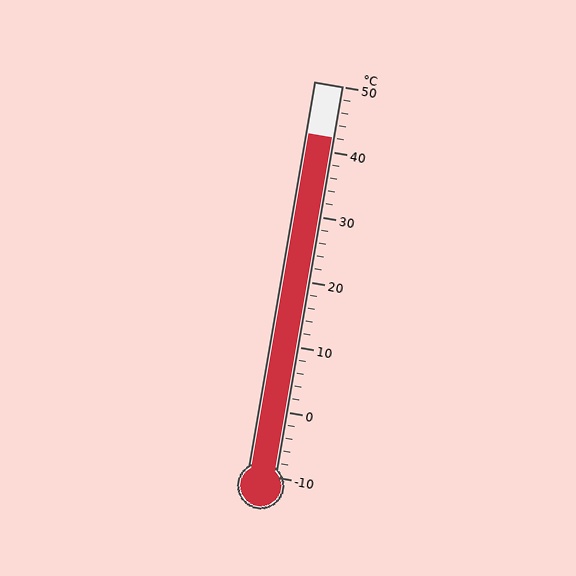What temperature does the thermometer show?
The thermometer shows approximately 42°C.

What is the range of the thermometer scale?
The thermometer scale ranges from -10°C to 50°C.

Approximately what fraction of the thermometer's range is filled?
The thermometer is filled to approximately 85% of its range.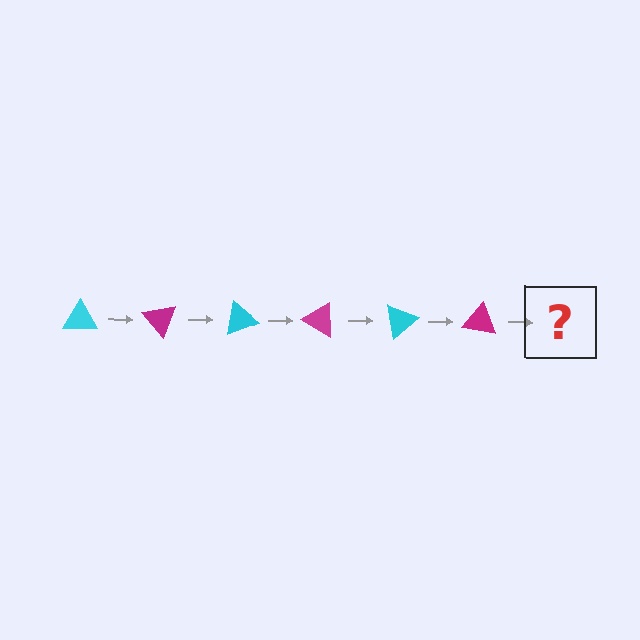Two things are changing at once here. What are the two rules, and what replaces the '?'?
The two rules are that it rotates 50 degrees each step and the color cycles through cyan and magenta. The '?' should be a cyan triangle, rotated 300 degrees from the start.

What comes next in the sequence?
The next element should be a cyan triangle, rotated 300 degrees from the start.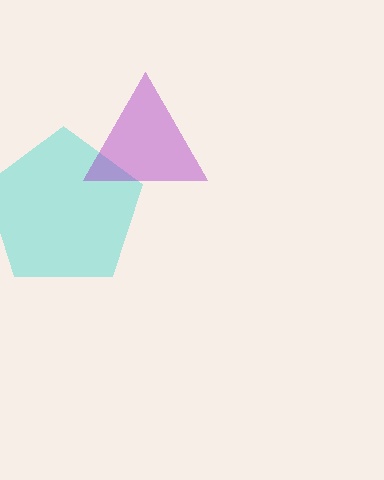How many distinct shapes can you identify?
There are 2 distinct shapes: a cyan pentagon, a purple triangle.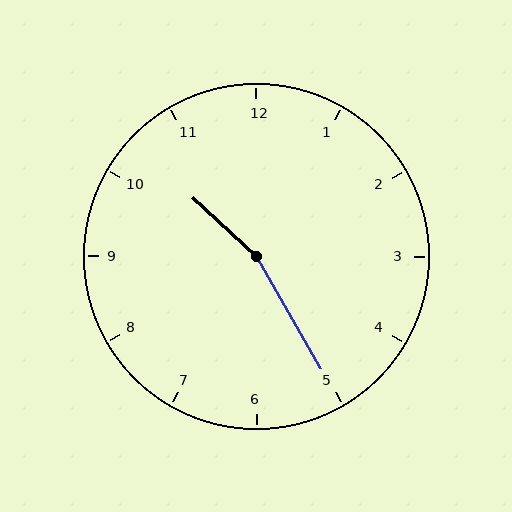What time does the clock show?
10:25.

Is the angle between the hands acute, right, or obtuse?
It is obtuse.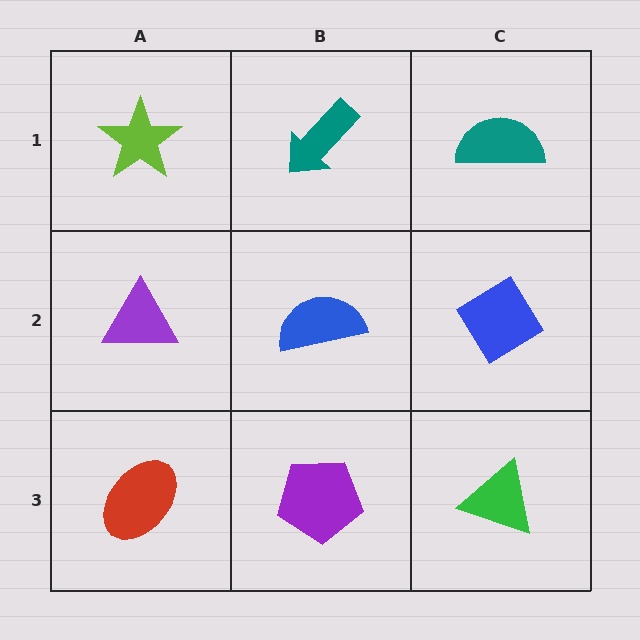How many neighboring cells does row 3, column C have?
2.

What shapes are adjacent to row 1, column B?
A blue semicircle (row 2, column B), a lime star (row 1, column A), a teal semicircle (row 1, column C).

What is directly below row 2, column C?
A green triangle.